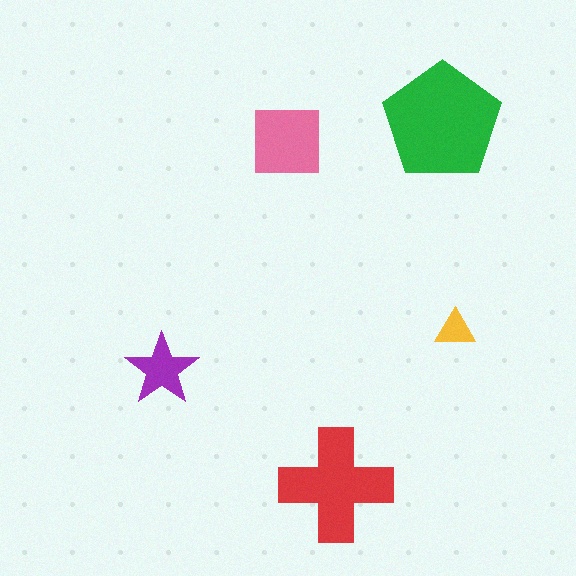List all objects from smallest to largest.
The yellow triangle, the purple star, the pink square, the red cross, the green pentagon.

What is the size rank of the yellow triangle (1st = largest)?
5th.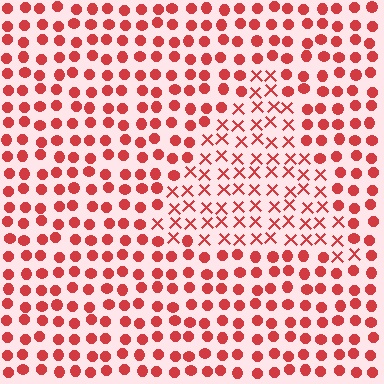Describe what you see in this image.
The image is filled with small red elements arranged in a uniform grid. A triangle-shaped region contains X marks, while the surrounding area contains circles. The boundary is defined purely by the change in element shape.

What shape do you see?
I see a triangle.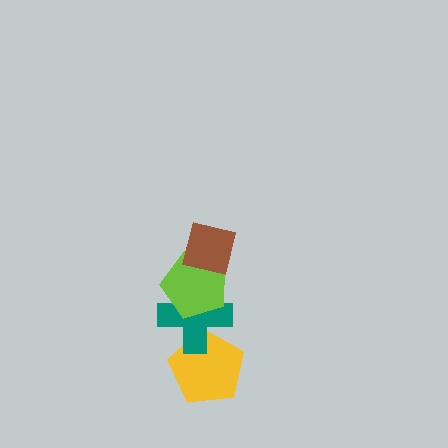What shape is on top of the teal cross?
The lime pentagon is on top of the teal cross.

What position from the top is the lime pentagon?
The lime pentagon is 2nd from the top.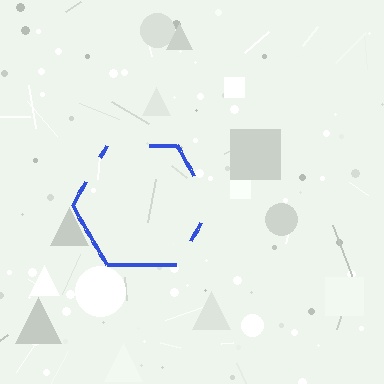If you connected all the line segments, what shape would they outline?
They would outline a hexagon.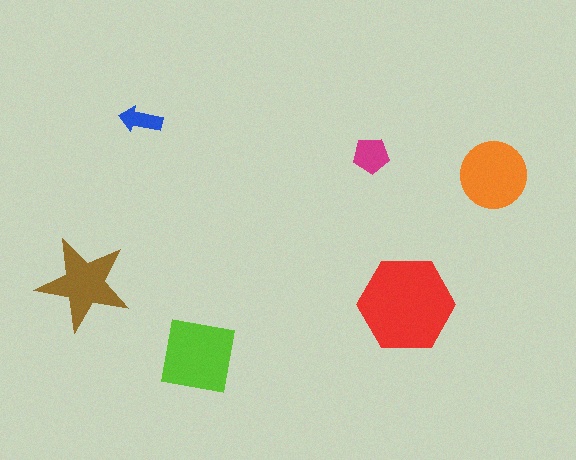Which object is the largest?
The red hexagon.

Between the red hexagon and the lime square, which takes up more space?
The red hexagon.